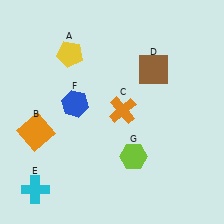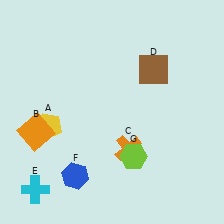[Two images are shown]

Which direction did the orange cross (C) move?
The orange cross (C) moved down.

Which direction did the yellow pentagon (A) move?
The yellow pentagon (A) moved down.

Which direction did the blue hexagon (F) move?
The blue hexagon (F) moved down.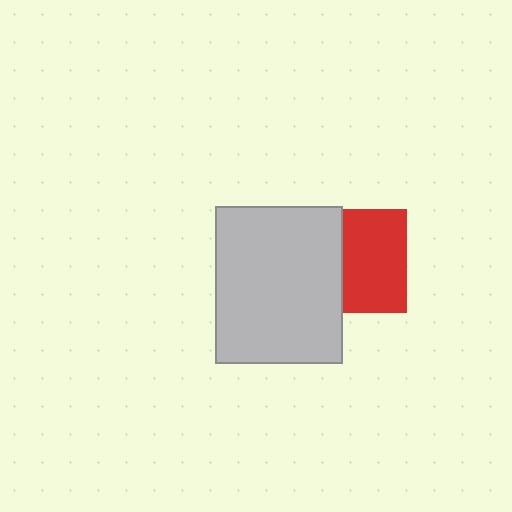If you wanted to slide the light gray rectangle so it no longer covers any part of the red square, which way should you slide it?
Slide it left — that is the most direct way to separate the two shapes.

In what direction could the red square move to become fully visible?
The red square could move right. That would shift it out from behind the light gray rectangle entirely.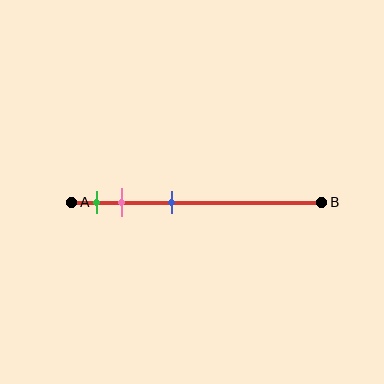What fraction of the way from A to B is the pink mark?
The pink mark is approximately 20% (0.2) of the way from A to B.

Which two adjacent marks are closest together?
The green and pink marks are the closest adjacent pair.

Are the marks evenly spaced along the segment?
No, the marks are not evenly spaced.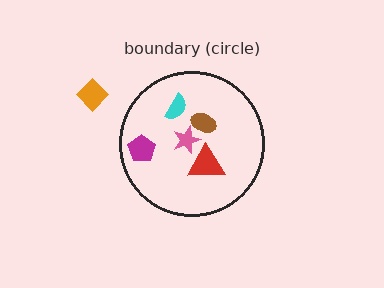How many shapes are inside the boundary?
5 inside, 1 outside.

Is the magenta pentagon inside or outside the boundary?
Inside.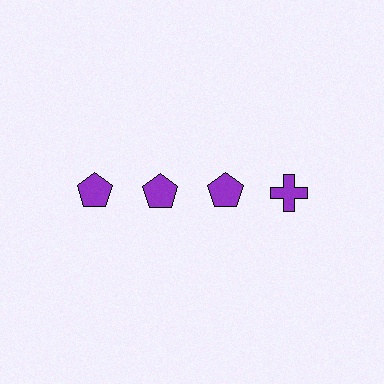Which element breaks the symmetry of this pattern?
The purple cross in the top row, second from right column breaks the symmetry. All other shapes are purple pentagons.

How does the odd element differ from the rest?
It has a different shape: cross instead of pentagon.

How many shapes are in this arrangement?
There are 4 shapes arranged in a grid pattern.